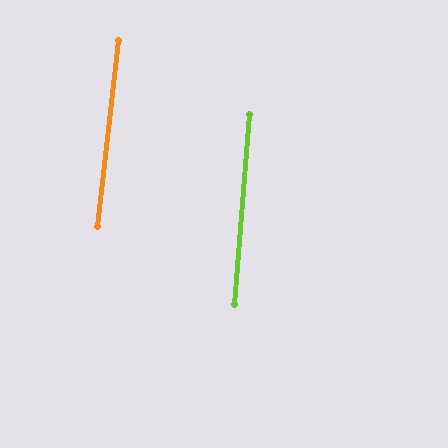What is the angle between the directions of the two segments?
Approximately 2 degrees.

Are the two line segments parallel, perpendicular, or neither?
Parallel — their directions differ by only 1.8°.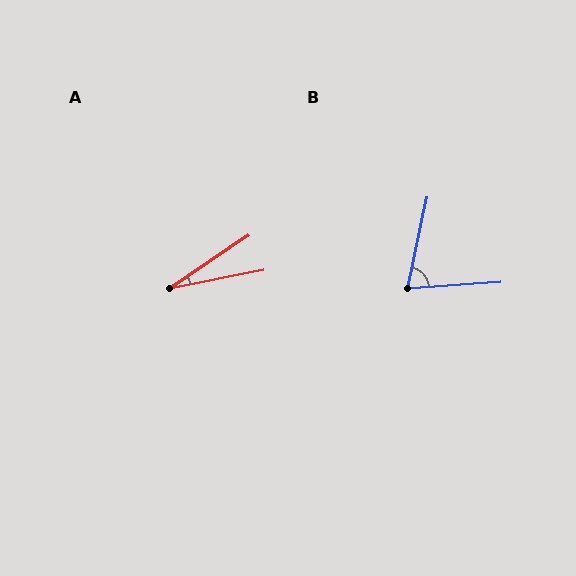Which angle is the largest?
B, at approximately 74 degrees.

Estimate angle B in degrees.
Approximately 74 degrees.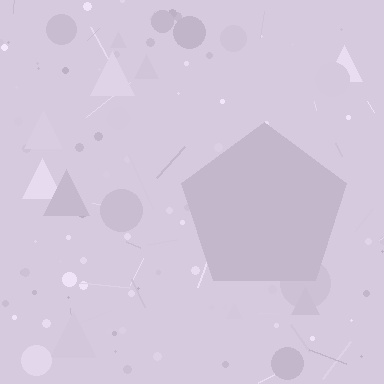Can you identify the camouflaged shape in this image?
The camouflaged shape is a pentagon.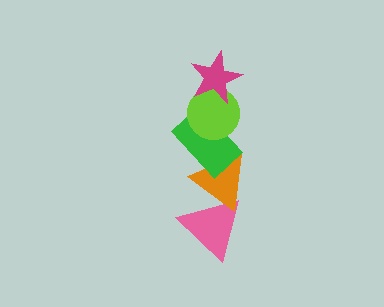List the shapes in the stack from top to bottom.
From top to bottom: the magenta star, the lime circle, the green rectangle, the orange triangle, the pink triangle.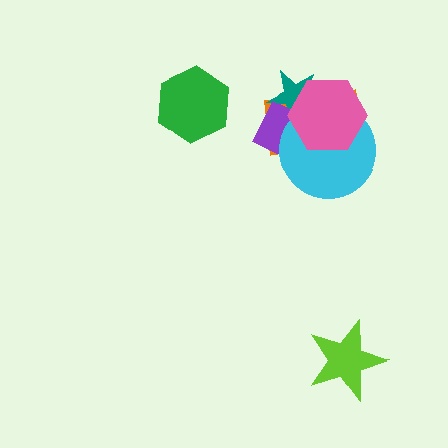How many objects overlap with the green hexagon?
0 objects overlap with the green hexagon.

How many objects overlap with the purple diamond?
4 objects overlap with the purple diamond.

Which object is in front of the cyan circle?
The pink hexagon is in front of the cyan circle.